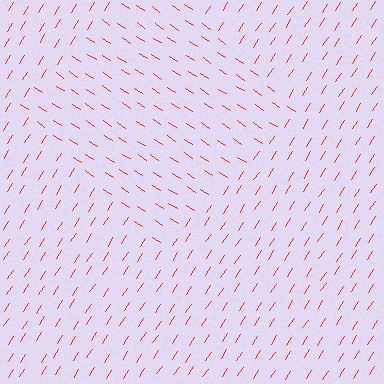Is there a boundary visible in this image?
Yes, there is a texture boundary formed by a change in line orientation.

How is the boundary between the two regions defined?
The boundary is defined purely by a change in line orientation (approximately 90 degrees difference). All lines are the same color and thickness.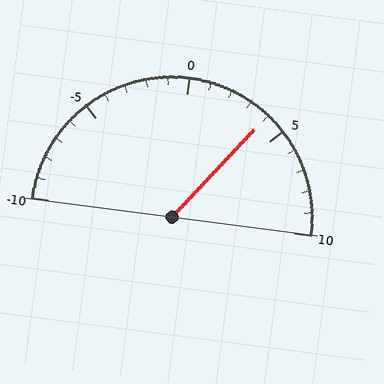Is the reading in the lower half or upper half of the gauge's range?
The reading is in the upper half of the range (-10 to 10).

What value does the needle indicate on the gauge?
The needle indicates approximately 4.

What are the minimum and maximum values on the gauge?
The gauge ranges from -10 to 10.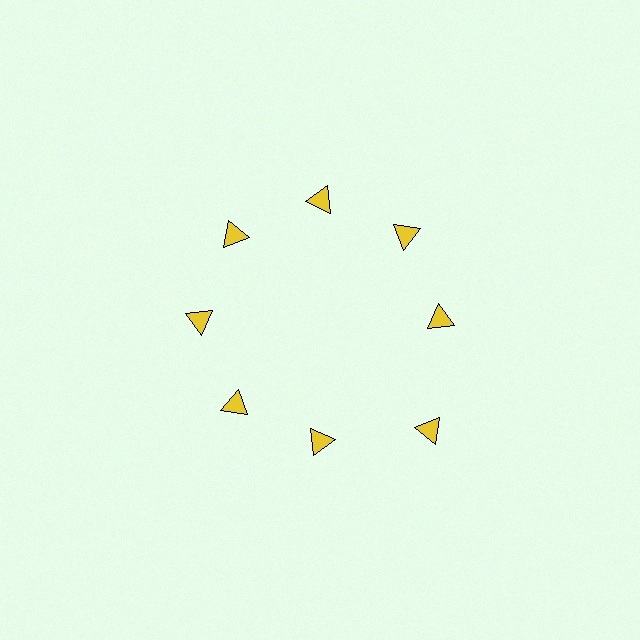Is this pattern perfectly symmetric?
No. The 8 yellow triangles are arranged in a ring, but one element near the 4 o'clock position is pushed outward from the center, breaking the 8-fold rotational symmetry.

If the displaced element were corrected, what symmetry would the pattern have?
It would have 8-fold rotational symmetry — the pattern would map onto itself every 45 degrees.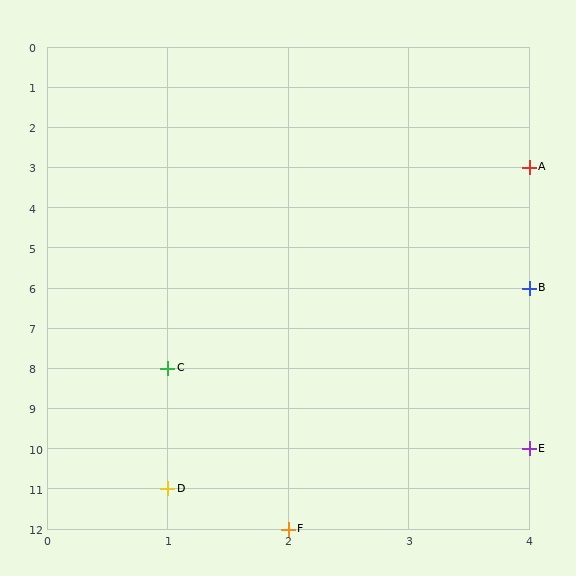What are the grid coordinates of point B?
Point B is at grid coordinates (4, 6).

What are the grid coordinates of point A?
Point A is at grid coordinates (4, 3).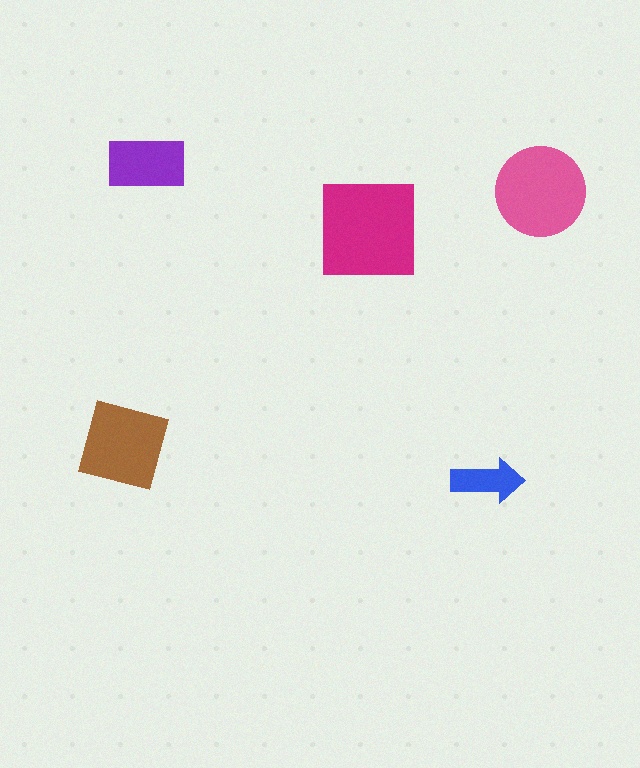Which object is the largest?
The magenta square.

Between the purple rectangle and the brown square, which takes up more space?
The brown square.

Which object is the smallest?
The blue arrow.